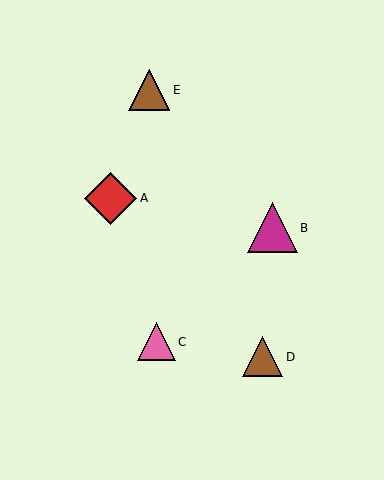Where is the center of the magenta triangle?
The center of the magenta triangle is at (272, 228).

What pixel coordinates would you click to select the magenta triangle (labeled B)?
Click at (272, 228) to select the magenta triangle B.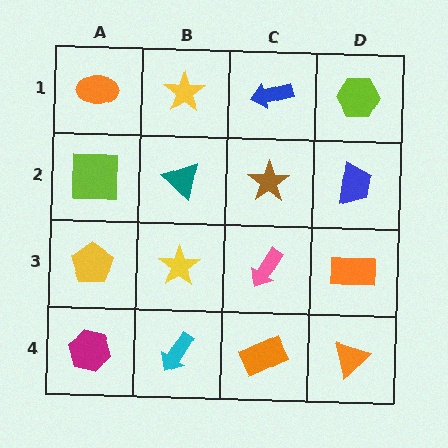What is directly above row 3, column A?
A lime square.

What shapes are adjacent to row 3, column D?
A blue trapezoid (row 2, column D), an orange triangle (row 4, column D), a pink arrow (row 3, column C).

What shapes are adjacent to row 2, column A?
An orange ellipse (row 1, column A), a yellow pentagon (row 3, column A), a teal triangle (row 2, column B).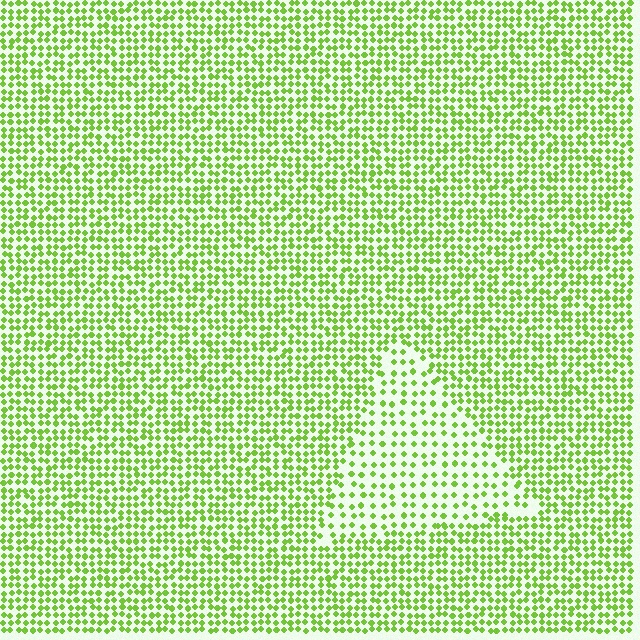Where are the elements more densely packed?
The elements are more densely packed outside the triangle boundary.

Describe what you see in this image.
The image contains small lime elements arranged at two different densities. A triangle-shaped region is visible where the elements are less densely packed than the surrounding area.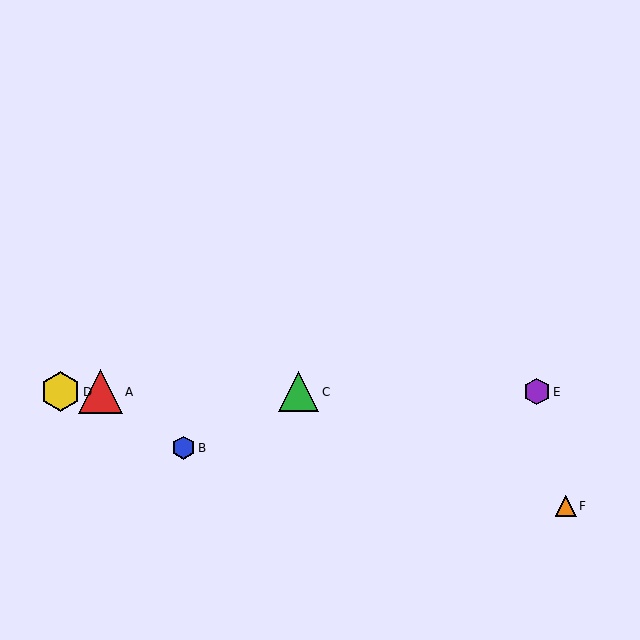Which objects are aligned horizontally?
Objects A, C, D, E are aligned horizontally.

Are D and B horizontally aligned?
No, D is at y≈392 and B is at y≈448.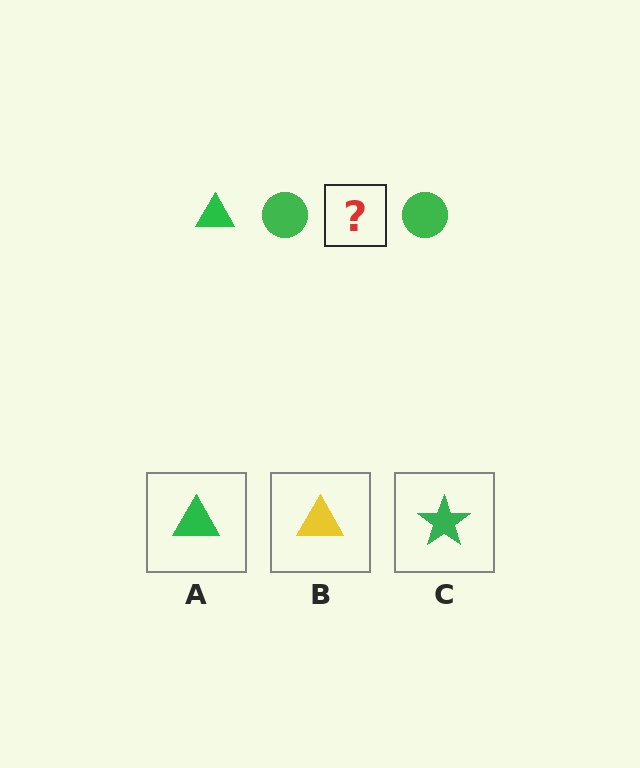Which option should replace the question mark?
Option A.